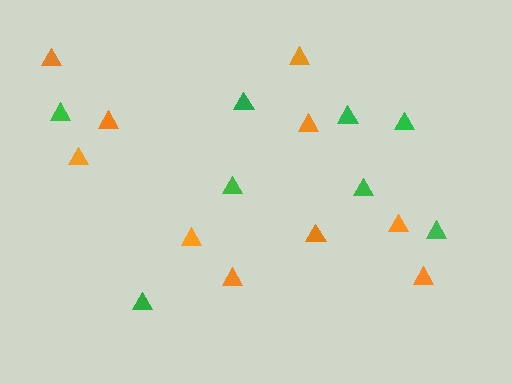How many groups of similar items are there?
There are 2 groups: one group of green triangles (8) and one group of orange triangles (10).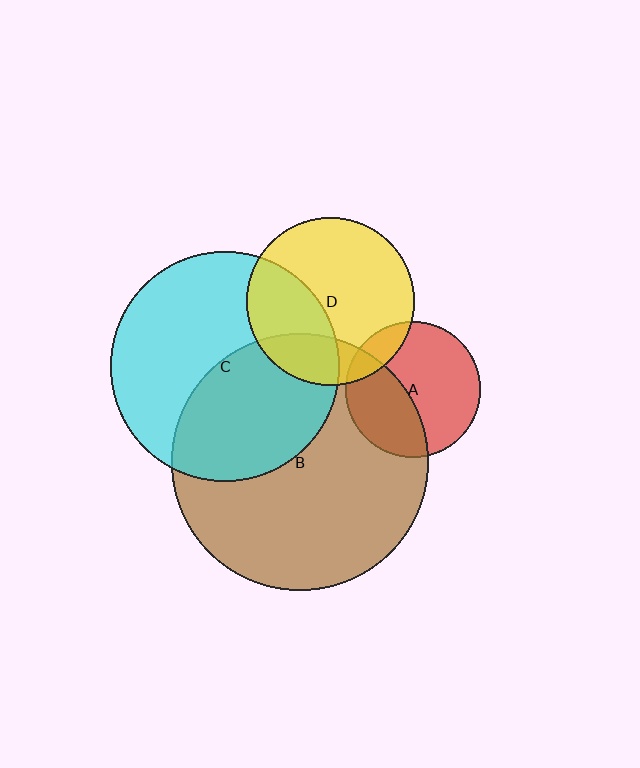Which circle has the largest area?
Circle B (brown).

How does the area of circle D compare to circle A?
Approximately 1.5 times.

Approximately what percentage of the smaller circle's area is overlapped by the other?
Approximately 35%.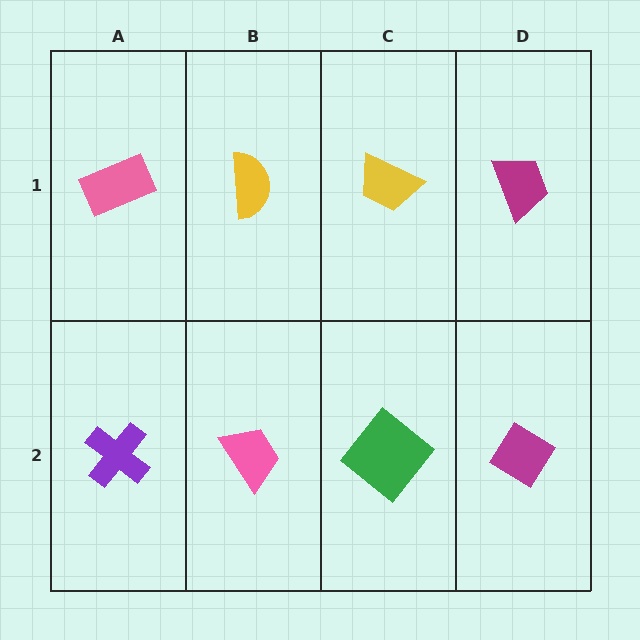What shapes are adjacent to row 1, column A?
A purple cross (row 2, column A), a yellow semicircle (row 1, column B).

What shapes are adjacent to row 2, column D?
A magenta trapezoid (row 1, column D), a green diamond (row 2, column C).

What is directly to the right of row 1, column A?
A yellow semicircle.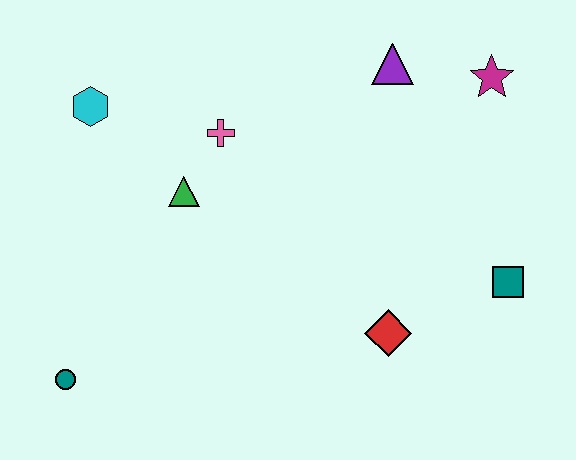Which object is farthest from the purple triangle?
The teal circle is farthest from the purple triangle.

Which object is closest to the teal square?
The red diamond is closest to the teal square.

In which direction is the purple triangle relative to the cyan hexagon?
The purple triangle is to the right of the cyan hexagon.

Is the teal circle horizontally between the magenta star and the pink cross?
No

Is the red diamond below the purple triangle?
Yes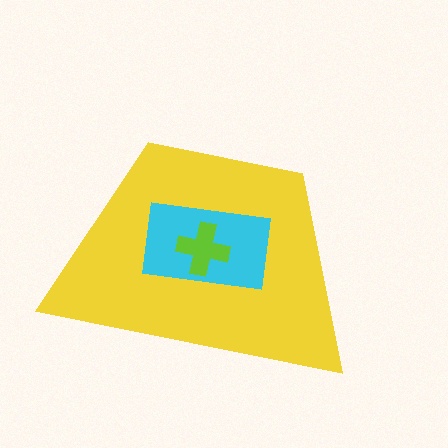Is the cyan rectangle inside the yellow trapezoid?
Yes.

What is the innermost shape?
The lime cross.